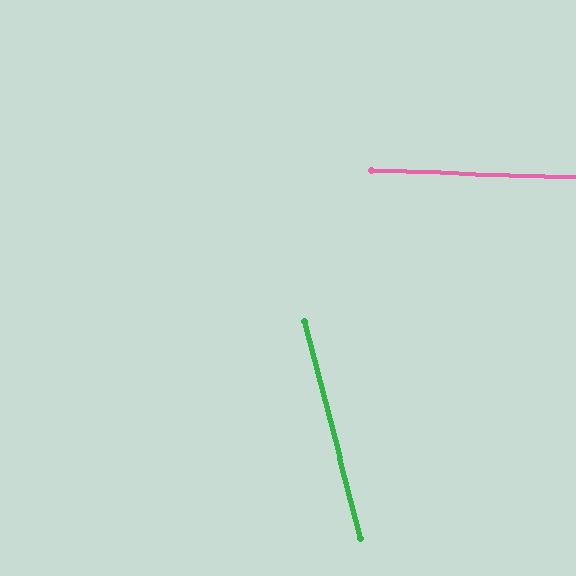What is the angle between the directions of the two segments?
Approximately 74 degrees.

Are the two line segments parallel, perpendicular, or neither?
Neither parallel nor perpendicular — they differ by about 74°.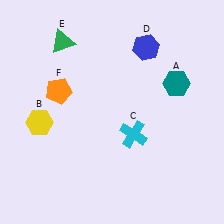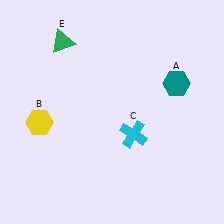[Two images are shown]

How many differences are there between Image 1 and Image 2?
There are 2 differences between the two images.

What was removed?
The blue hexagon (D), the orange pentagon (F) were removed in Image 2.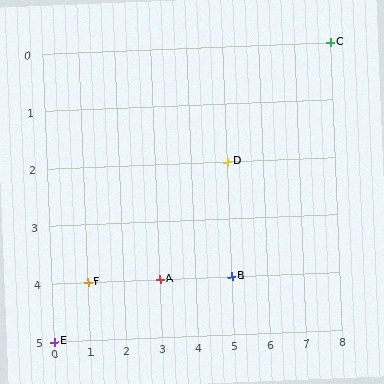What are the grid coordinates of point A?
Point A is at grid coordinates (3, 4).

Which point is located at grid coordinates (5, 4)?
Point B is at (5, 4).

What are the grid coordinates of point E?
Point E is at grid coordinates (0, 5).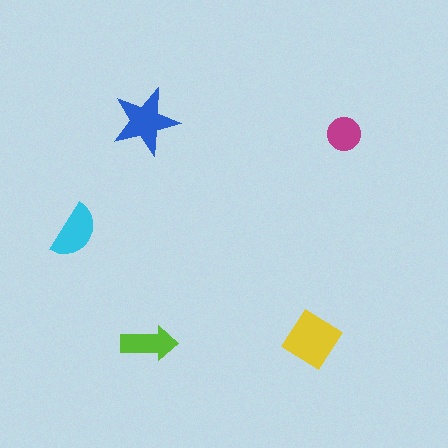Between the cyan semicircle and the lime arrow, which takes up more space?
The cyan semicircle.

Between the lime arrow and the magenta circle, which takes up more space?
The lime arrow.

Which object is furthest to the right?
The magenta circle is rightmost.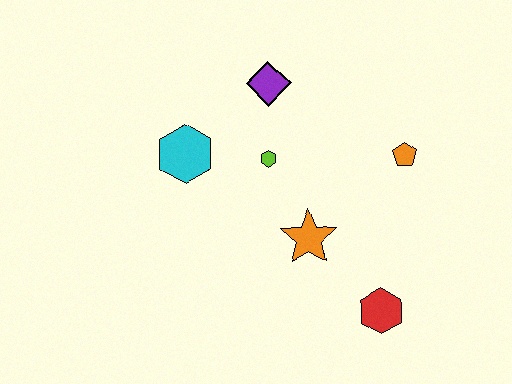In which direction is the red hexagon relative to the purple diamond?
The red hexagon is below the purple diamond.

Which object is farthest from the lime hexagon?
The red hexagon is farthest from the lime hexagon.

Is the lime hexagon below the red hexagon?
No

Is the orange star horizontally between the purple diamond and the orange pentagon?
Yes